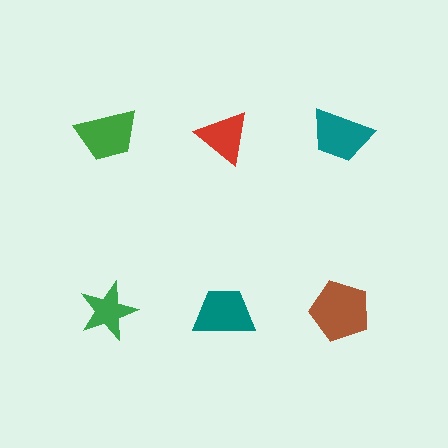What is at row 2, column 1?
A green star.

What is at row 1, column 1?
A green trapezoid.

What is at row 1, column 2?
A red triangle.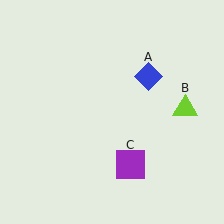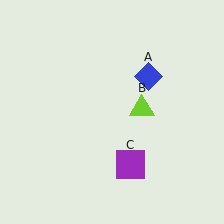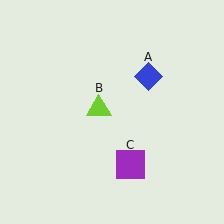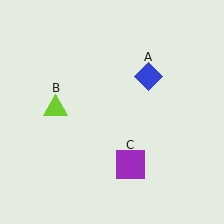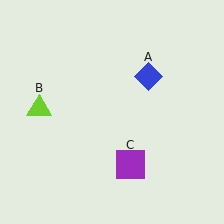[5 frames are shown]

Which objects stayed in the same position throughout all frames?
Blue diamond (object A) and purple square (object C) remained stationary.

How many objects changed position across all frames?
1 object changed position: lime triangle (object B).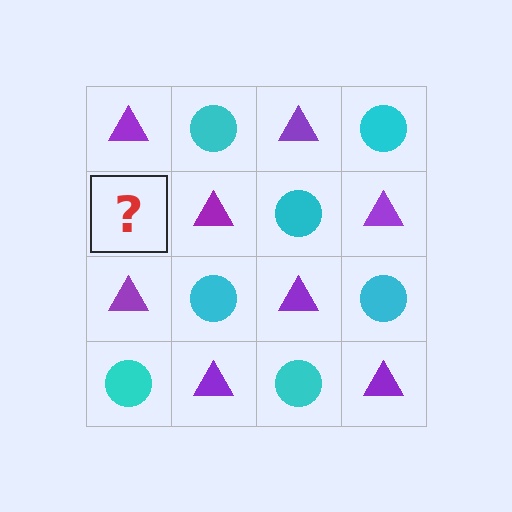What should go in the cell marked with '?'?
The missing cell should contain a cyan circle.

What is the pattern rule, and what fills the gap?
The rule is that it alternates purple triangle and cyan circle in a checkerboard pattern. The gap should be filled with a cyan circle.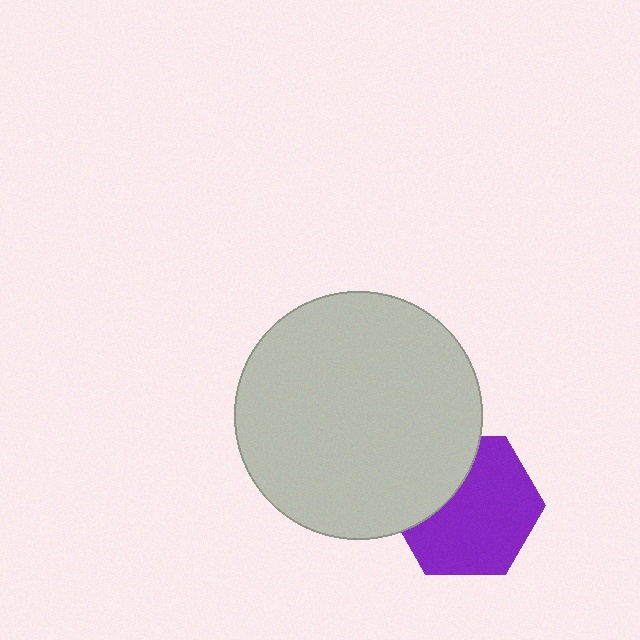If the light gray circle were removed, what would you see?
You would see the complete purple hexagon.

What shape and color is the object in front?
The object in front is a light gray circle.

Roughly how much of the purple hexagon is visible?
Most of it is visible (roughly 69%).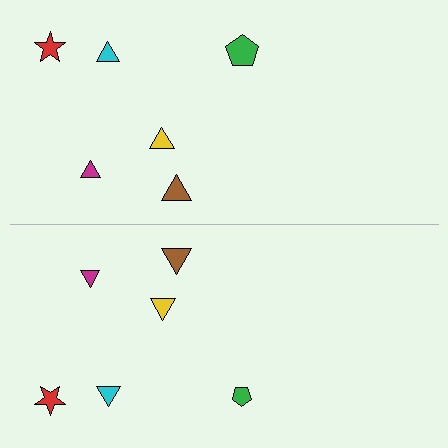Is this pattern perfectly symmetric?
No, the pattern is not perfectly symmetric. The green pentagon on the bottom side has a different size than its mirror counterpart.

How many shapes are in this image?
There are 12 shapes in this image.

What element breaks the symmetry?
The green pentagon on the bottom side has a different size than its mirror counterpart.